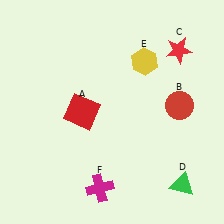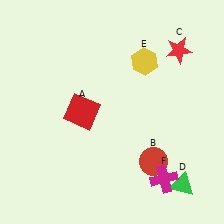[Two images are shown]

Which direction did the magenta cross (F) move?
The magenta cross (F) moved right.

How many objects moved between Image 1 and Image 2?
2 objects moved between the two images.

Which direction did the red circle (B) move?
The red circle (B) moved down.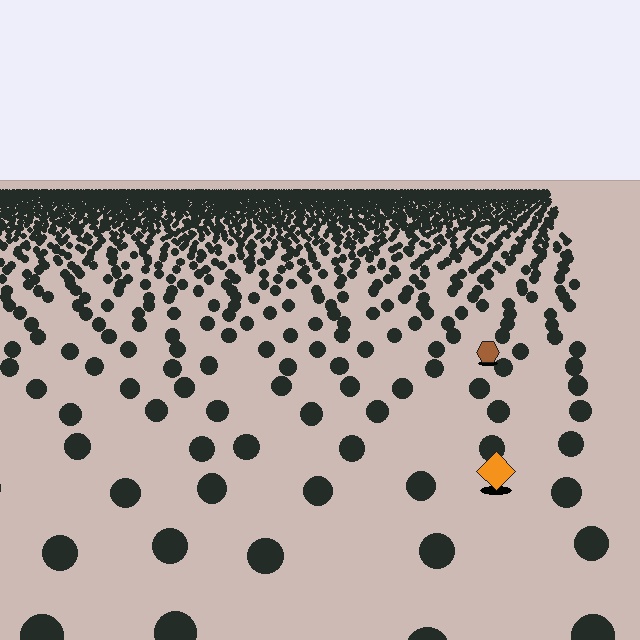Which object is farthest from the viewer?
The brown hexagon is farthest from the viewer. It appears smaller and the ground texture around it is denser.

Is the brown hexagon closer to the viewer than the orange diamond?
No. The orange diamond is closer — you can tell from the texture gradient: the ground texture is coarser near it.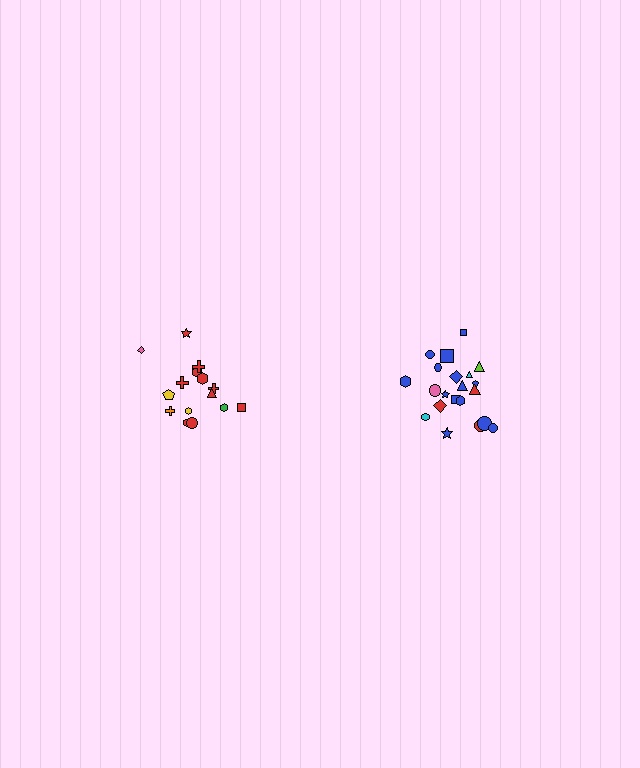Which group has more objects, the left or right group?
The right group.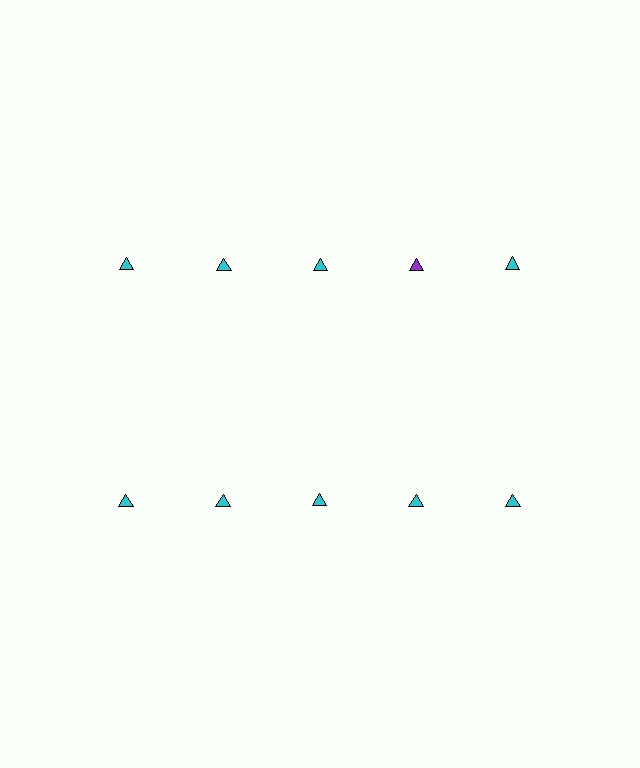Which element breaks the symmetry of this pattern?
The purple triangle in the top row, second from right column breaks the symmetry. All other shapes are cyan triangles.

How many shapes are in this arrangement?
There are 10 shapes arranged in a grid pattern.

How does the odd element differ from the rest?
It has a different color: purple instead of cyan.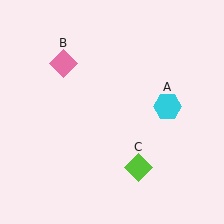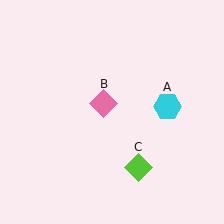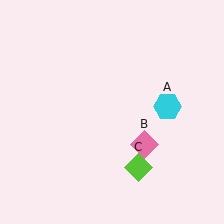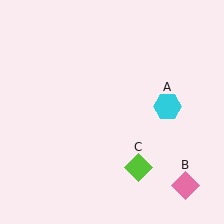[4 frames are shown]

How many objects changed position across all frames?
1 object changed position: pink diamond (object B).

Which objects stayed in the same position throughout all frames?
Cyan hexagon (object A) and lime diamond (object C) remained stationary.